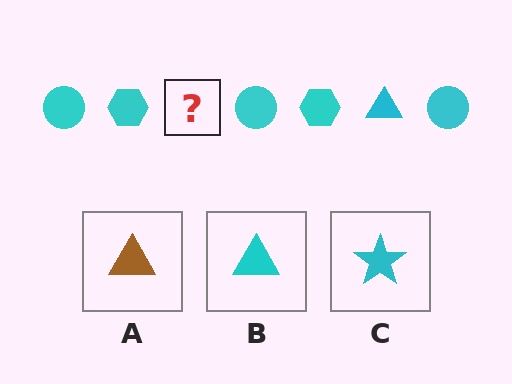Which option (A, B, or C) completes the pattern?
B.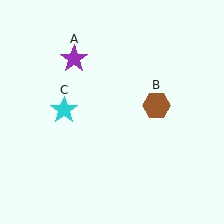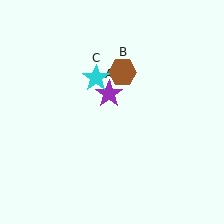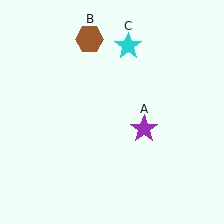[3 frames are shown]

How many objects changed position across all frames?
3 objects changed position: purple star (object A), brown hexagon (object B), cyan star (object C).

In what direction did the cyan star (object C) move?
The cyan star (object C) moved up and to the right.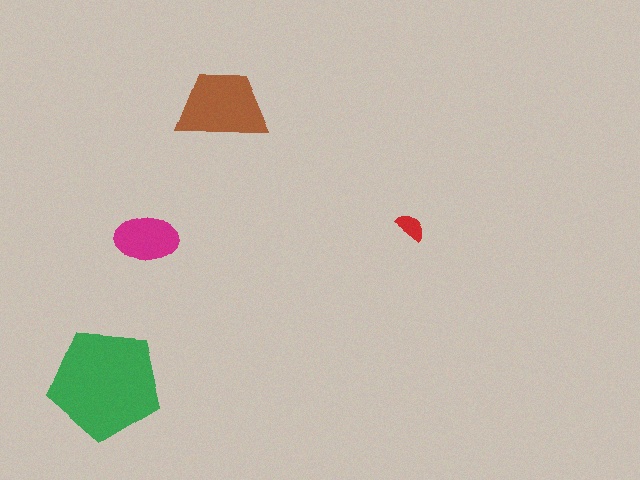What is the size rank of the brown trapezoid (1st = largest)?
2nd.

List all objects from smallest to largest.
The red semicircle, the magenta ellipse, the brown trapezoid, the green pentagon.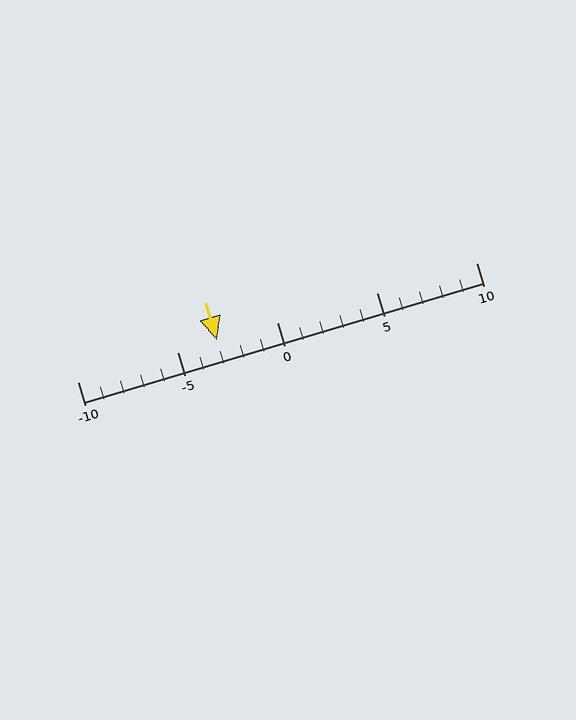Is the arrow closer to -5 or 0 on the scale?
The arrow is closer to -5.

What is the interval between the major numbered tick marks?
The major tick marks are spaced 5 units apart.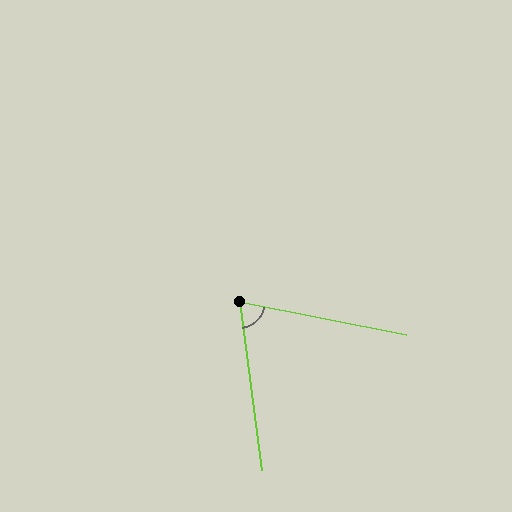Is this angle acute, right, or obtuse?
It is acute.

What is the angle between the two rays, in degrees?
Approximately 71 degrees.